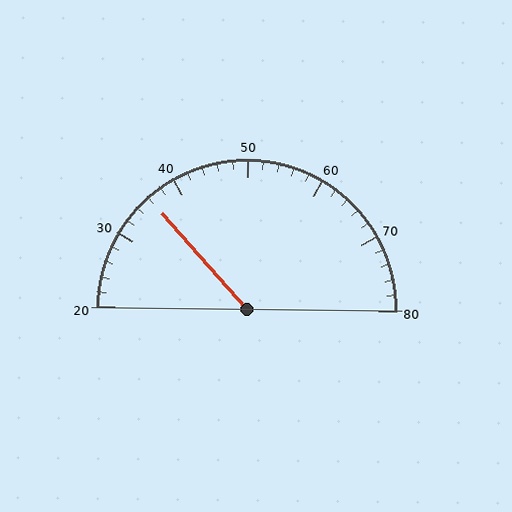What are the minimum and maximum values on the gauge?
The gauge ranges from 20 to 80.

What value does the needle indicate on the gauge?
The needle indicates approximately 36.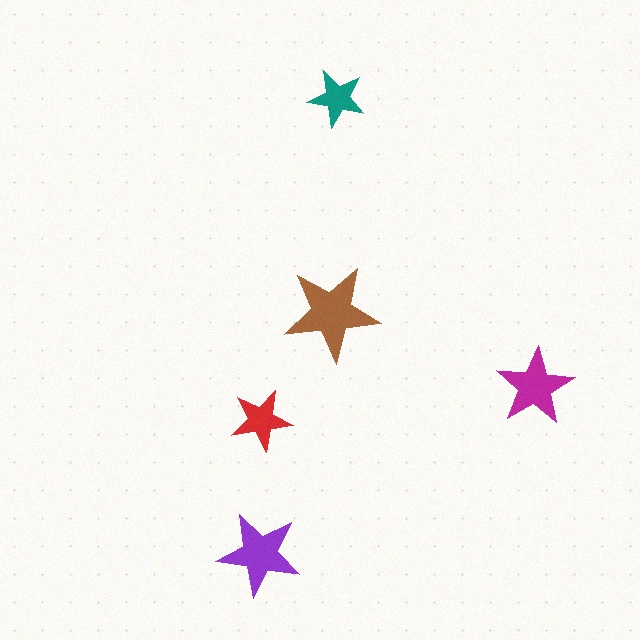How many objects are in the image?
There are 5 objects in the image.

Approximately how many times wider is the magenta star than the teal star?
About 1.5 times wider.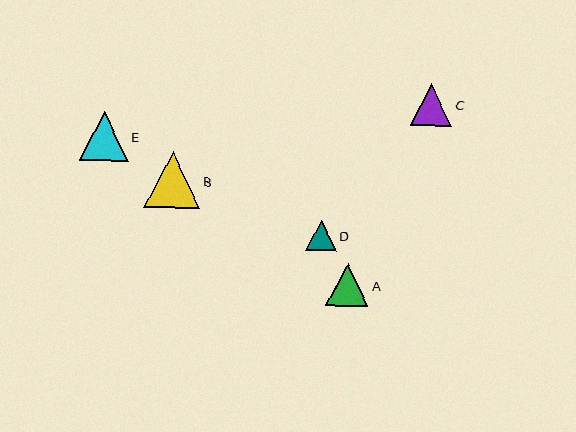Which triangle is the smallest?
Triangle D is the smallest with a size of approximately 31 pixels.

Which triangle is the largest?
Triangle B is the largest with a size of approximately 55 pixels.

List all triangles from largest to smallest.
From largest to smallest: B, E, A, C, D.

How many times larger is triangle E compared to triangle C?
Triangle E is approximately 1.2 times the size of triangle C.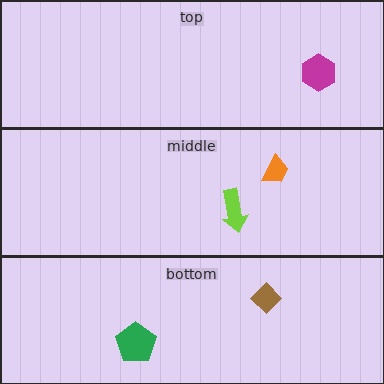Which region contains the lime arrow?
The middle region.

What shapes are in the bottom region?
The green pentagon, the brown diamond.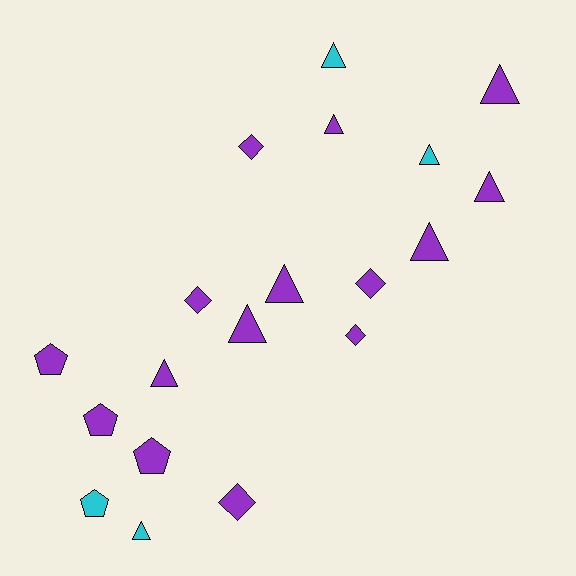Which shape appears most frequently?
Triangle, with 10 objects.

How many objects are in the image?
There are 19 objects.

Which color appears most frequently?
Purple, with 15 objects.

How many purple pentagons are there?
There are 3 purple pentagons.